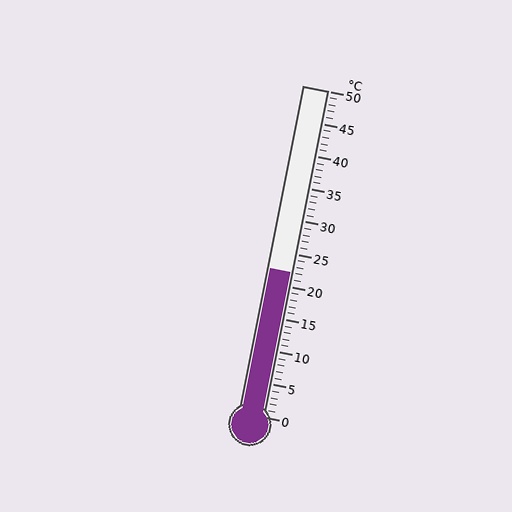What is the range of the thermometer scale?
The thermometer scale ranges from 0°C to 50°C.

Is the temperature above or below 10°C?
The temperature is above 10°C.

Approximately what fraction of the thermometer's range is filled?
The thermometer is filled to approximately 45% of its range.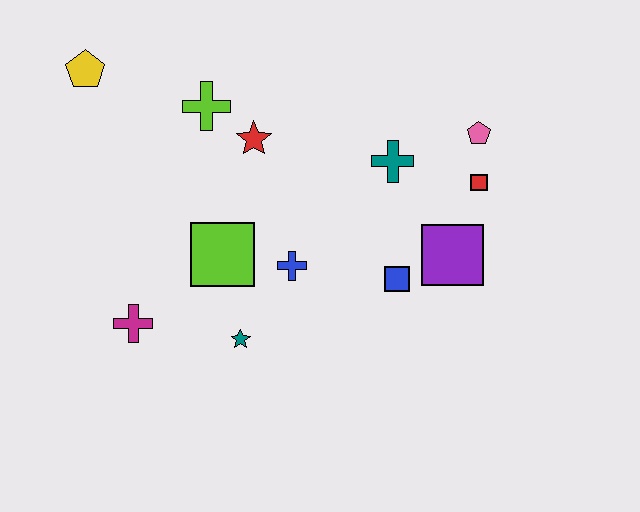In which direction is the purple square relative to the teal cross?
The purple square is below the teal cross.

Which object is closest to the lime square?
The blue cross is closest to the lime square.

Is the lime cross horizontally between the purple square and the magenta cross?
Yes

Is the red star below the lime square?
No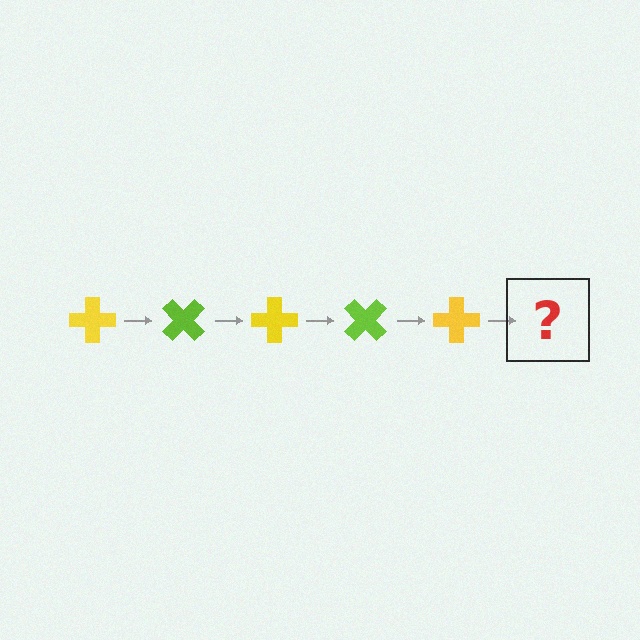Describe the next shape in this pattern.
It should be a lime cross, rotated 225 degrees from the start.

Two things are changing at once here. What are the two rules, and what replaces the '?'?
The two rules are that it rotates 45 degrees each step and the color cycles through yellow and lime. The '?' should be a lime cross, rotated 225 degrees from the start.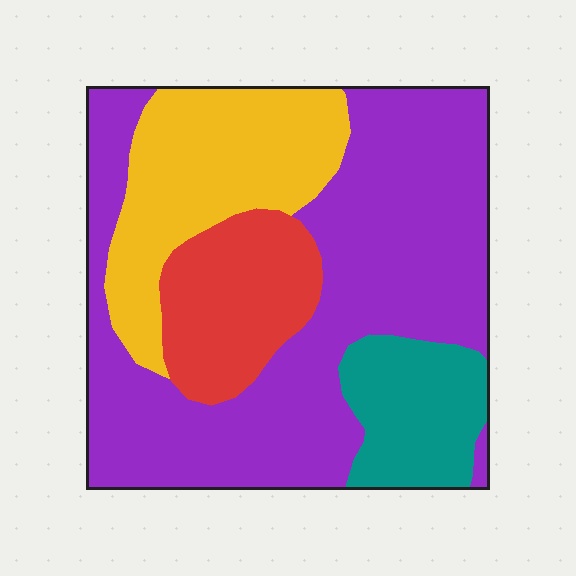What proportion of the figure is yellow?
Yellow covers roughly 20% of the figure.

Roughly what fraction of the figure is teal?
Teal covers about 10% of the figure.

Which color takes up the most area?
Purple, at roughly 50%.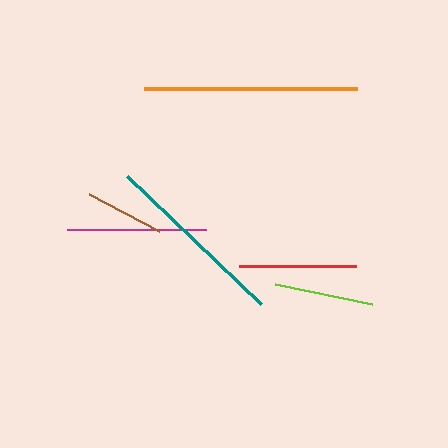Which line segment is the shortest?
The brown line is the shortest at approximately 79 pixels.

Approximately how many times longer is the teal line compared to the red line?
The teal line is approximately 1.6 times the length of the red line.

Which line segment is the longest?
The orange line is the longest at approximately 213 pixels.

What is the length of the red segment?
The red segment is approximately 117 pixels long.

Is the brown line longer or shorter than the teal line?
The teal line is longer than the brown line.